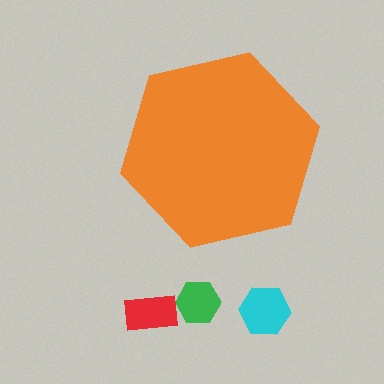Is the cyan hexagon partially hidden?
No, the cyan hexagon is fully visible.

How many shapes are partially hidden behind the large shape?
0 shapes are partially hidden.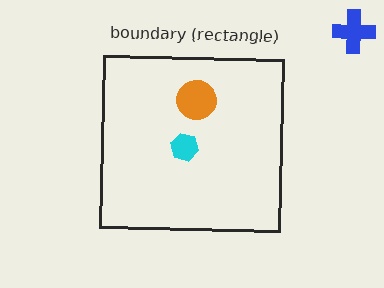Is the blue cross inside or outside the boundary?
Outside.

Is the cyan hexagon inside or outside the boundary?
Inside.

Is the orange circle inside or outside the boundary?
Inside.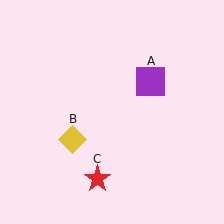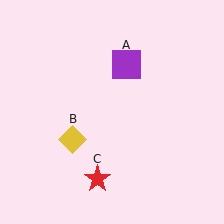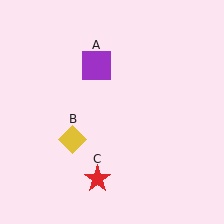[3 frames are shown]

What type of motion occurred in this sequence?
The purple square (object A) rotated counterclockwise around the center of the scene.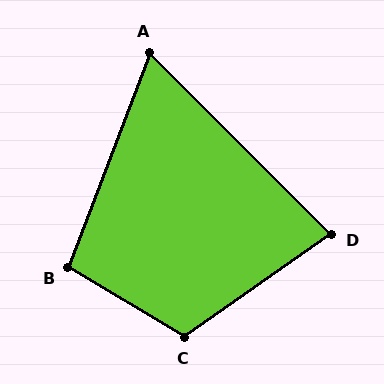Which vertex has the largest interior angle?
C, at approximately 114 degrees.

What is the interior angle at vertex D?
Approximately 80 degrees (acute).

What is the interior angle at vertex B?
Approximately 100 degrees (obtuse).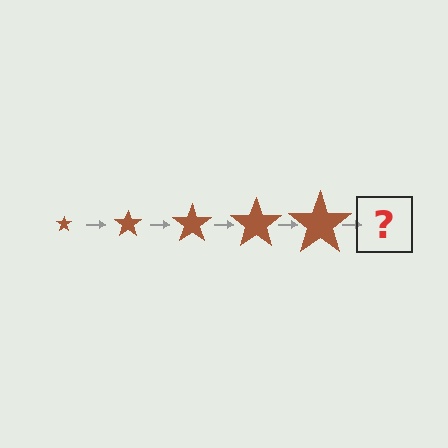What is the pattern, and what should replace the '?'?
The pattern is that the star gets progressively larger each step. The '?' should be a brown star, larger than the previous one.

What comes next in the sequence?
The next element should be a brown star, larger than the previous one.